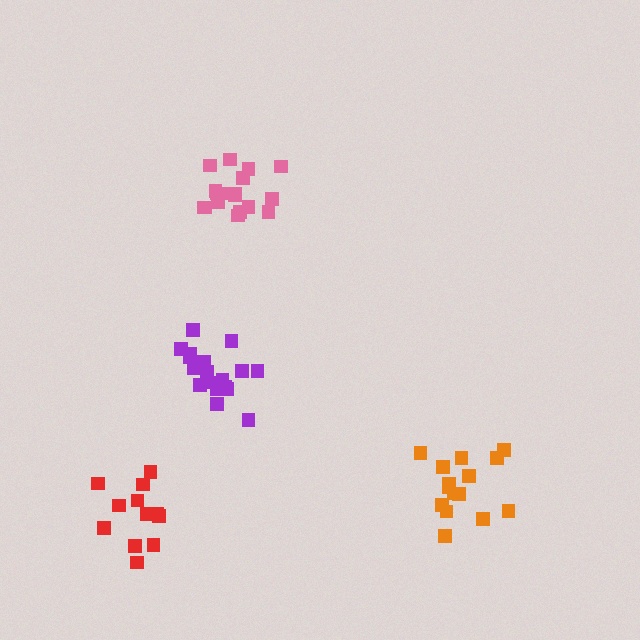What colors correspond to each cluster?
The clusters are colored: orange, purple, pink, red.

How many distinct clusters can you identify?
There are 4 distinct clusters.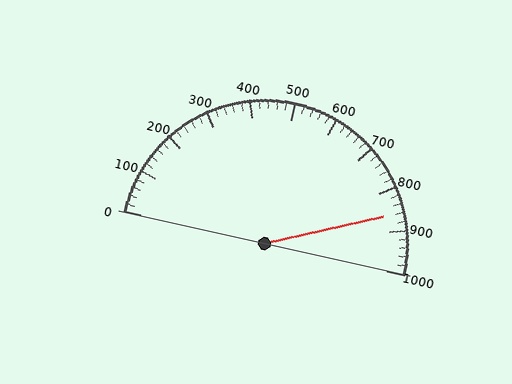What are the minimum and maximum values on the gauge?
The gauge ranges from 0 to 1000.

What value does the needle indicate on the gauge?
The needle indicates approximately 860.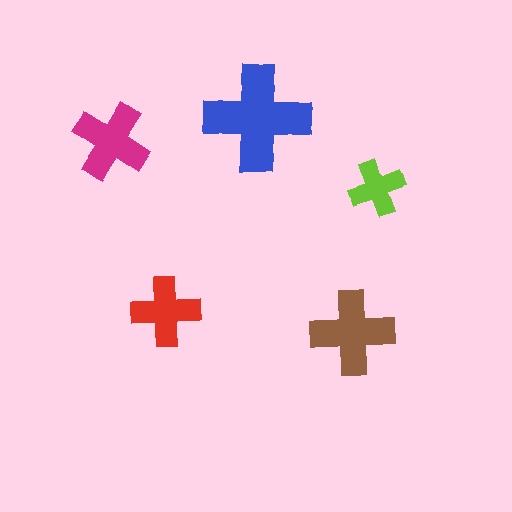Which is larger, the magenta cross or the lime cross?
The magenta one.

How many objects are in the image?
There are 5 objects in the image.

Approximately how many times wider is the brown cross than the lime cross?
About 1.5 times wider.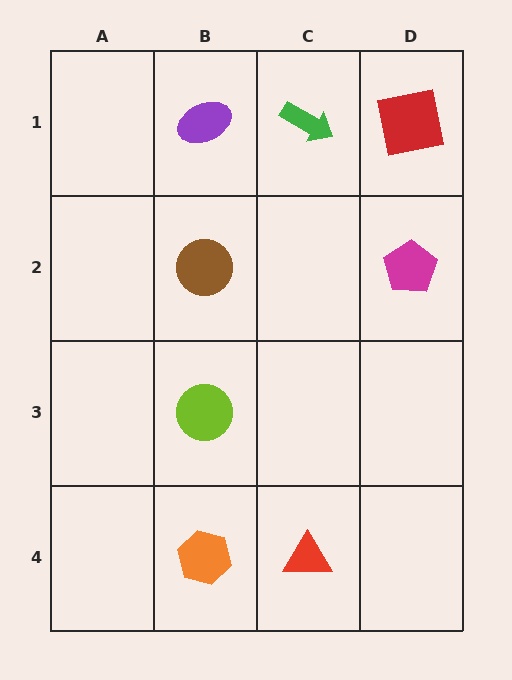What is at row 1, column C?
A green arrow.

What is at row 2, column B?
A brown circle.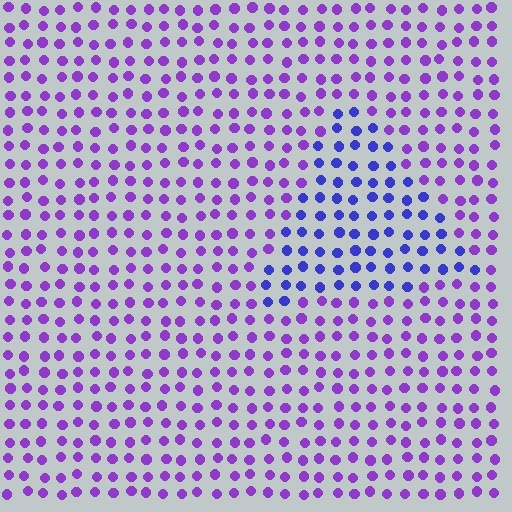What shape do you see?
I see a triangle.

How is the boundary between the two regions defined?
The boundary is defined purely by a slight shift in hue (about 36 degrees). Spacing, size, and orientation are identical on both sides.